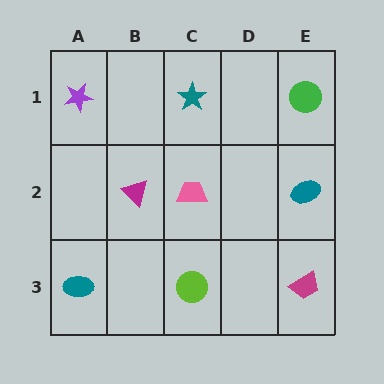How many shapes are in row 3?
3 shapes.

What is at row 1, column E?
A green circle.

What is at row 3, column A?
A teal ellipse.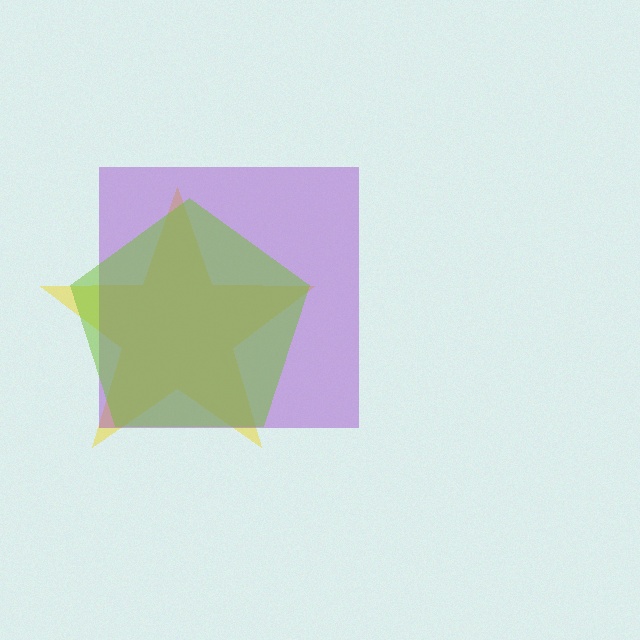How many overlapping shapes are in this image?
There are 3 overlapping shapes in the image.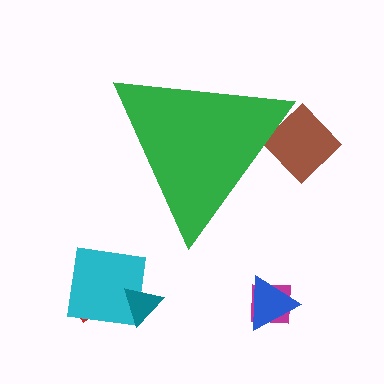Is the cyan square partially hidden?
No, the cyan square is fully visible.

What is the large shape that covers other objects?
A green triangle.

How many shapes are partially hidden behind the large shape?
1 shape is partially hidden.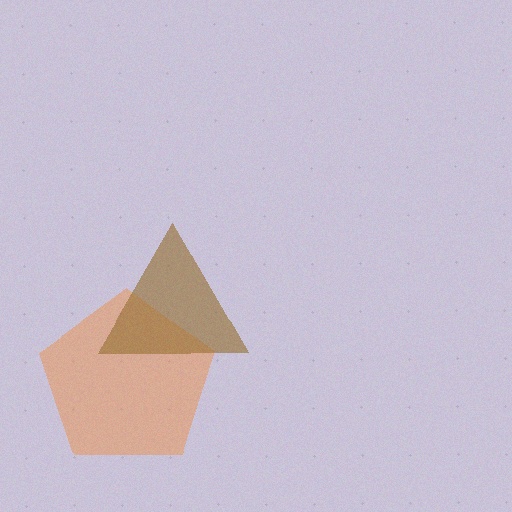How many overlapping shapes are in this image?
There are 2 overlapping shapes in the image.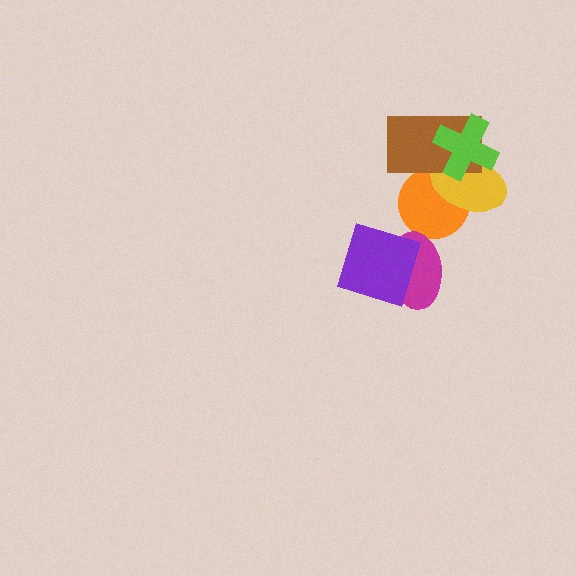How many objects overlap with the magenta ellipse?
1 object overlaps with the magenta ellipse.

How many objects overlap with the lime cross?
2 objects overlap with the lime cross.